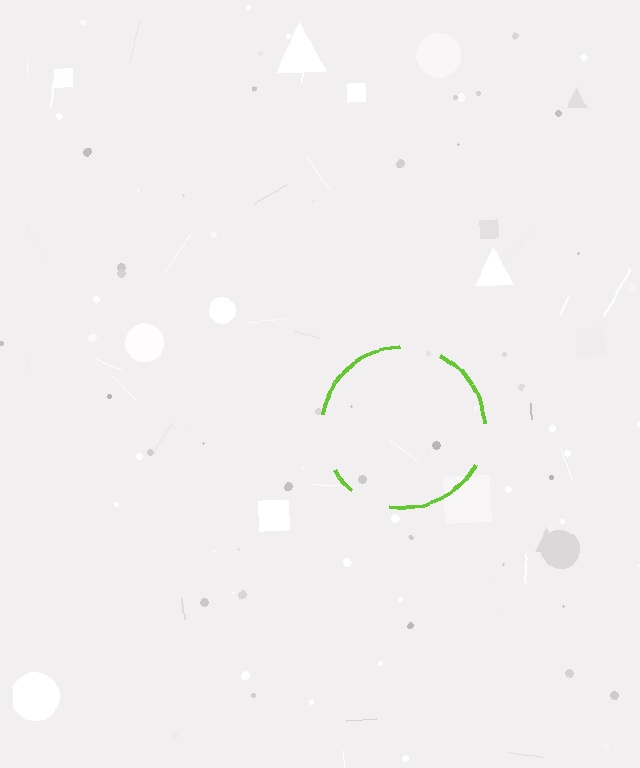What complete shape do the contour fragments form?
The contour fragments form a circle.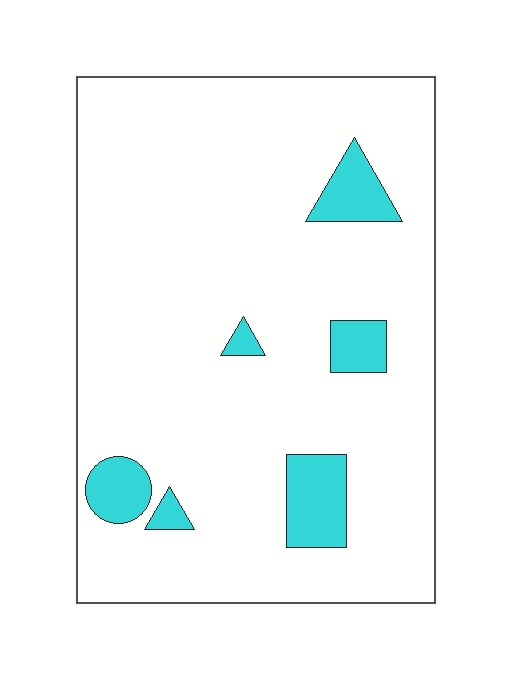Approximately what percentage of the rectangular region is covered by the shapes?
Approximately 10%.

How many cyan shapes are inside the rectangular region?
6.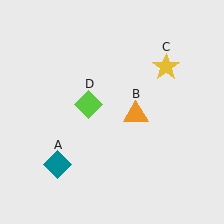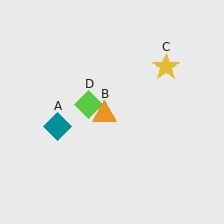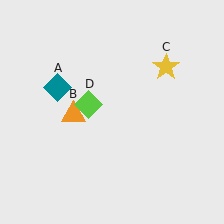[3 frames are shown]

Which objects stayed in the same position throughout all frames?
Yellow star (object C) and lime diamond (object D) remained stationary.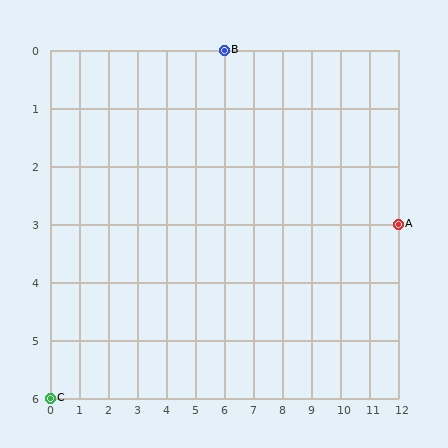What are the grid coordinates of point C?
Point C is at grid coordinates (0, 6).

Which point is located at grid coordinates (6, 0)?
Point B is at (6, 0).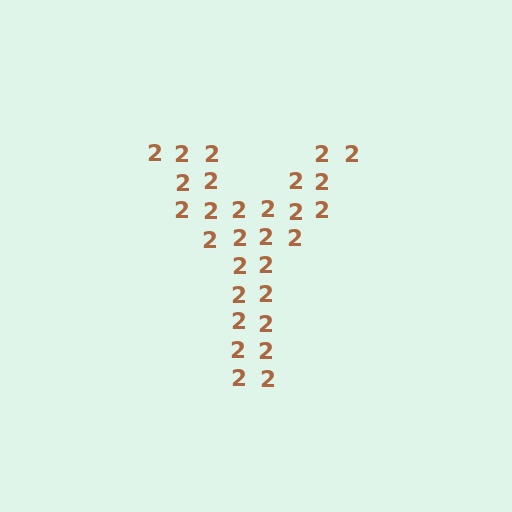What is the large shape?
The large shape is the letter Y.